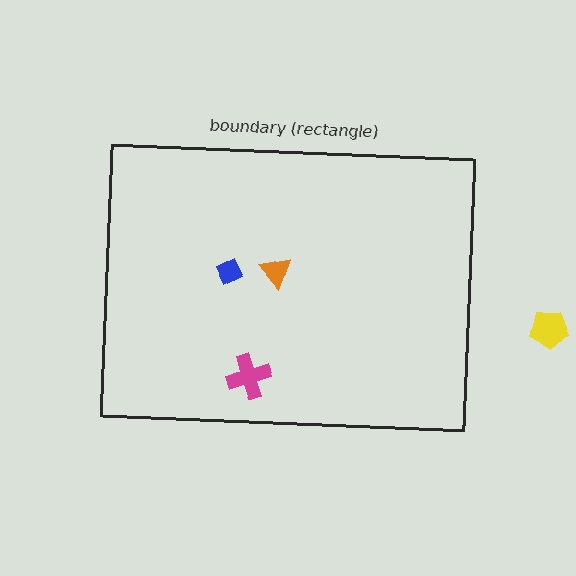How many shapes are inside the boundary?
3 inside, 1 outside.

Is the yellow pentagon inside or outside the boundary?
Outside.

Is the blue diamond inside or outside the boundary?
Inside.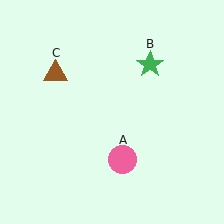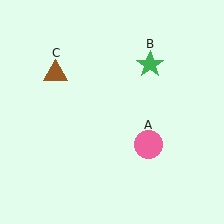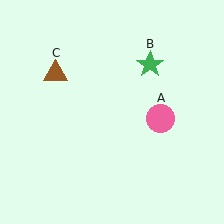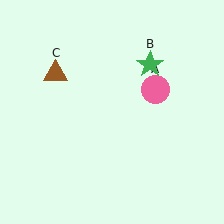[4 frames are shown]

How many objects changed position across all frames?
1 object changed position: pink circle (object A).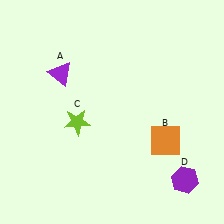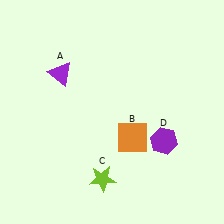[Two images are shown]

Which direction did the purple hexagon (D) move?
The purple hexagon (D) moved up.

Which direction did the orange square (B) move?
The orange square (B) moved left.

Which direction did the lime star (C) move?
The lime star (C) moved down.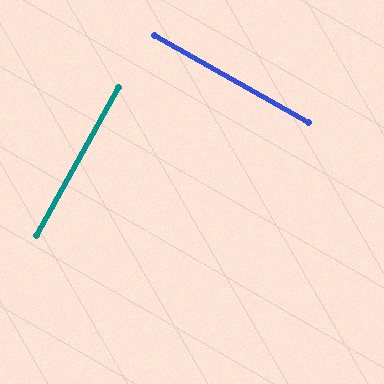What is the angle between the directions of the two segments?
Approximately 90 degrees.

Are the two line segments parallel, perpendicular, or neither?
Perpendicular — they meet at approximately 90°.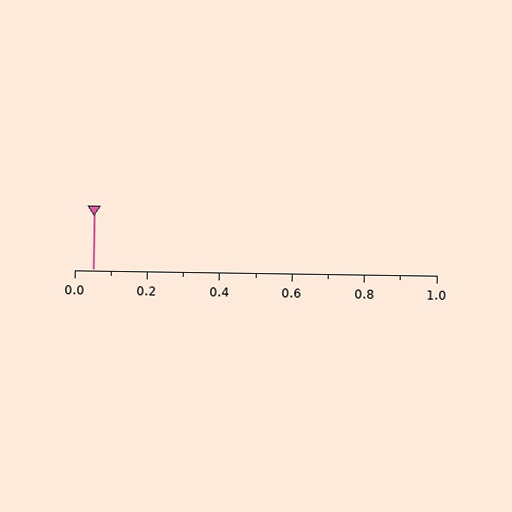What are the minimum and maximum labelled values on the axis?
The axis runs from 0.0 to 1.0.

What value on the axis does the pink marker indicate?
The marker indicates approximately 0.05.